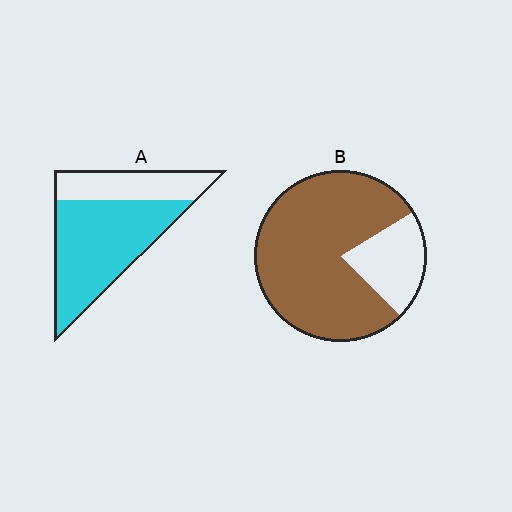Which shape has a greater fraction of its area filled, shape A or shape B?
Shape B.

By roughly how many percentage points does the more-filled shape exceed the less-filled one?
By roughly 10 percentage points (B over A).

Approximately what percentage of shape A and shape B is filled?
A is approximately 70% and B is approximately 80%.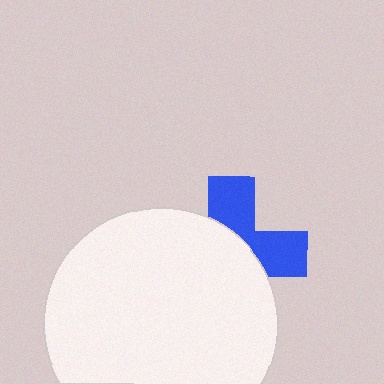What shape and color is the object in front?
The object in front is a white circle.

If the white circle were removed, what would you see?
You would see the complete blue cross.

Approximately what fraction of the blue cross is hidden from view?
Roughly 60% of the blue cross is hidden behind the white circle.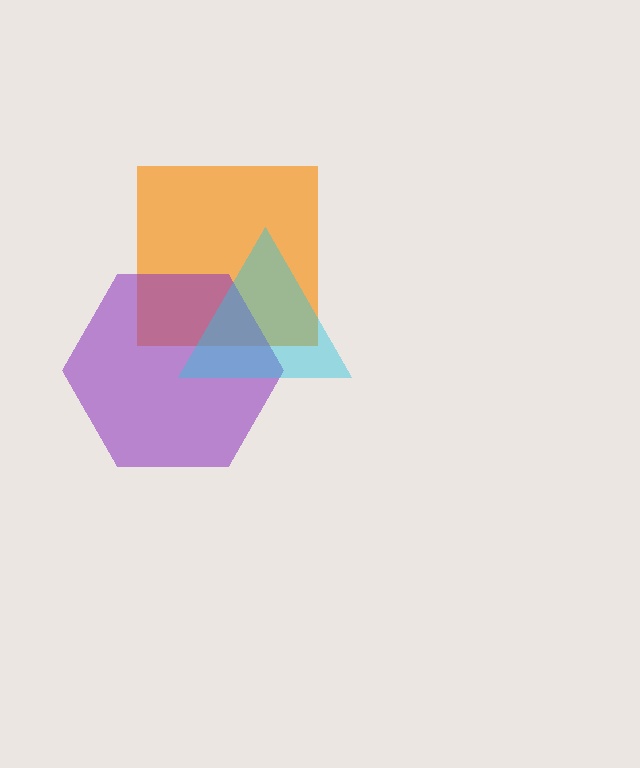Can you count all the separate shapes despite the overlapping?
Yes, there are 3 separate shapes.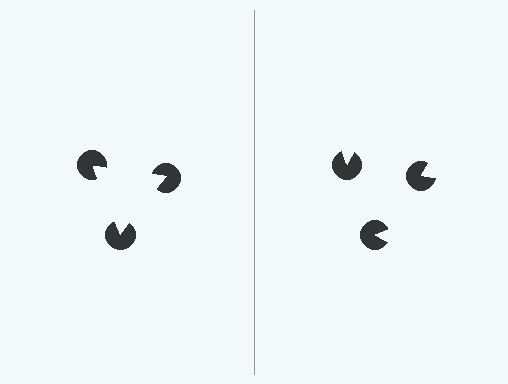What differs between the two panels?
The pac-man discs are positioned identically on both sides; only the wedge orientations differ. On the left they align to a triangle; on the right they are misaligned.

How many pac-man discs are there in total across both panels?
6 — 3 on each side.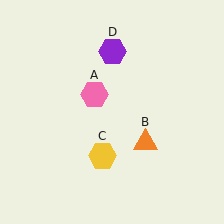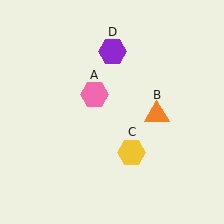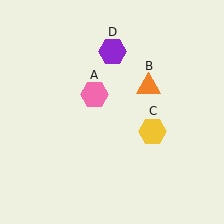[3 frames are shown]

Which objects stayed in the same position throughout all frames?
Pink hexagon (object A) and purple hexagon (object D) remained stationary.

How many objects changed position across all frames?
2 objects changed position: orange triangle (object B), yellow hexagon (object C).